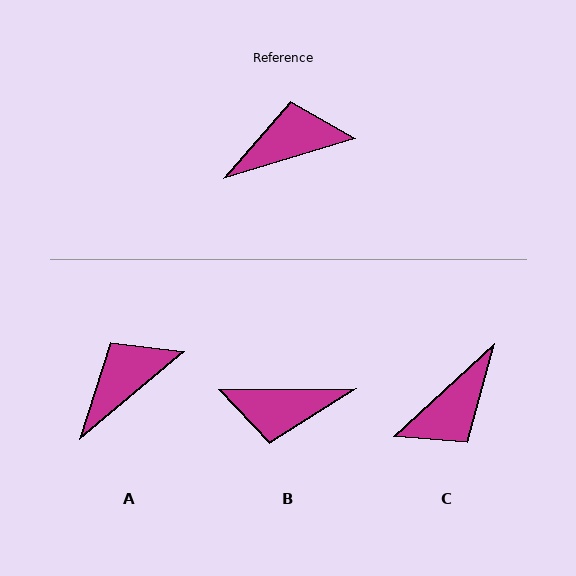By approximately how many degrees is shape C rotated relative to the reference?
Approximately 154 degrees clockwise.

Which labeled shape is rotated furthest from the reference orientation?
B, about 164 degrees away.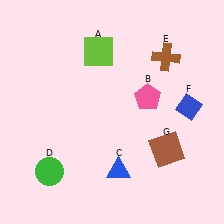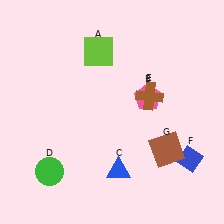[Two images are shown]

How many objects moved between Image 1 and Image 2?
2 objects moved between the two images.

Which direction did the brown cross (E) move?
The brown cross (E) moved down.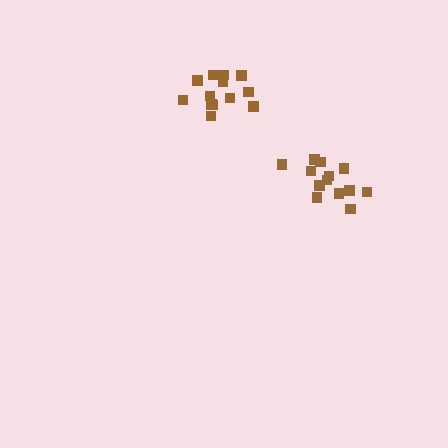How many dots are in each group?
Group 1: 13 dots, Group 2: 13 dots (26 total).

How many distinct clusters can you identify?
There are 2 distinct clusters.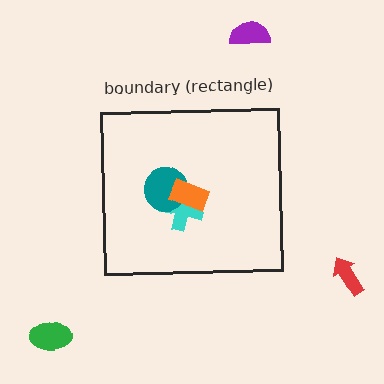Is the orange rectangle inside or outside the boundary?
Inside.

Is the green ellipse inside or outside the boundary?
Outside.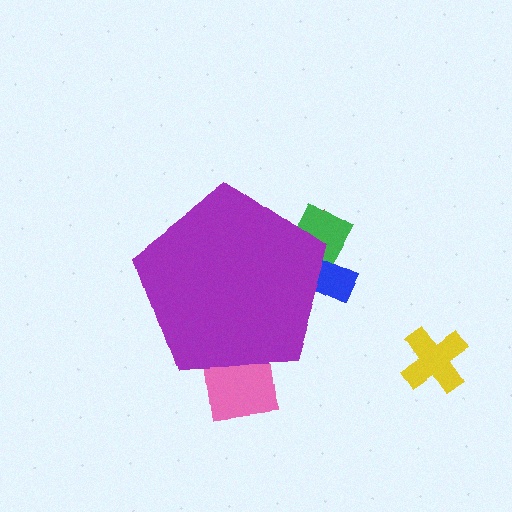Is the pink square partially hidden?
Yes, the pink square is partially hidden behind the purple pentagon.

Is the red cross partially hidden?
Yes, the red cross is partially hidden behind the purple pentagon.